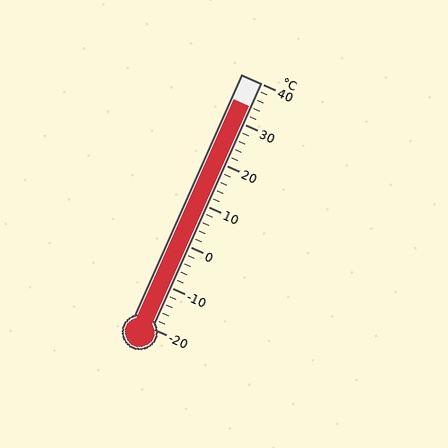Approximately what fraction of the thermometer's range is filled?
The thermometer is filled to approximately 90% of its range.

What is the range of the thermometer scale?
The thermometer scale ranges from -20°C to 40°C.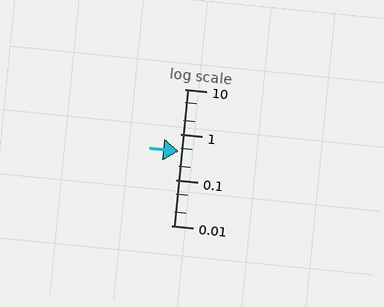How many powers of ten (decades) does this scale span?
The scale spans 3 decades, from 0.01 to 10.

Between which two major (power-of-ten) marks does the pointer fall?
The pointer is between 0.1 and 1.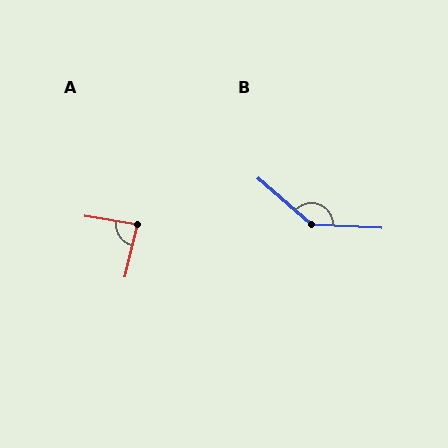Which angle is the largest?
B, at approximately 142 degrees.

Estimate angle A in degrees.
Approximately 86 degrees.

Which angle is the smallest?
A, at approximately 86 degrees.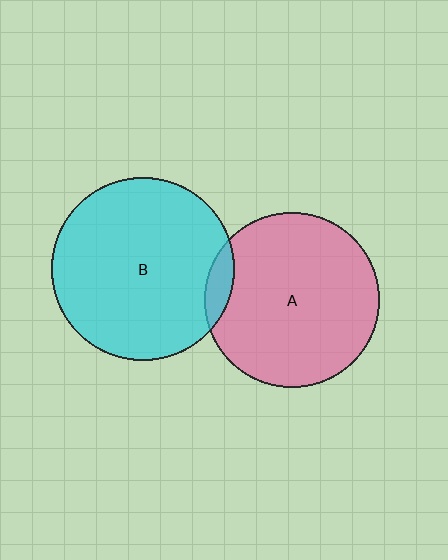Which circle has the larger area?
Circle B (cyan).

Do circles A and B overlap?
Yes.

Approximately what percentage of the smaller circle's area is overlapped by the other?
Approximately 5%.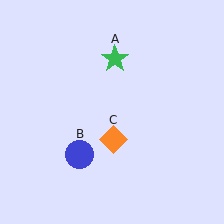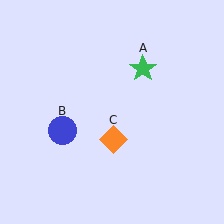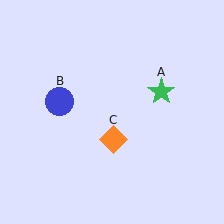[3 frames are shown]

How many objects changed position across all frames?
2 objects changed position: green star (object A), blue circle (object B).